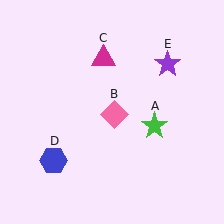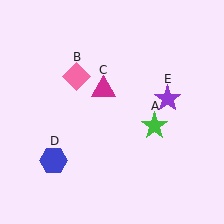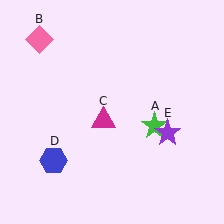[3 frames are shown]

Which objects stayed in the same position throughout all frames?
Green star (object A) and blue hexagon (object D) remained stationary.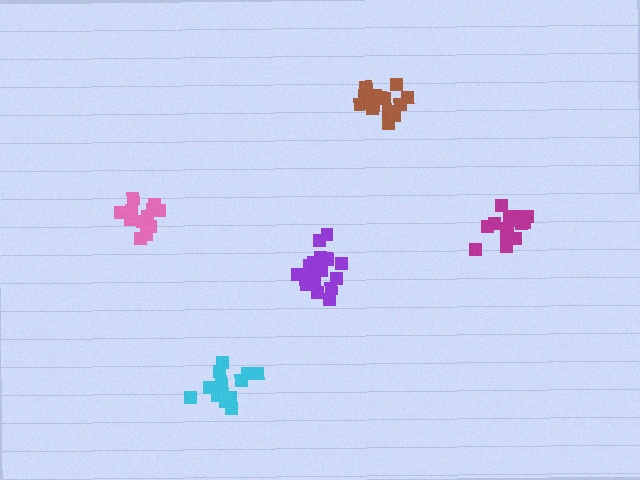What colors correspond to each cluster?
The clusters are colored: magenta, purple, cyan, brown, pink.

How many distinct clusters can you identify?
There are 5 distinct clusters.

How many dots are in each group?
Group 1: 14 dots, Group 2: 17 dots, Group 3: 13 dots, Group 4: 15 dots, Group 5: 12 dots (71 total).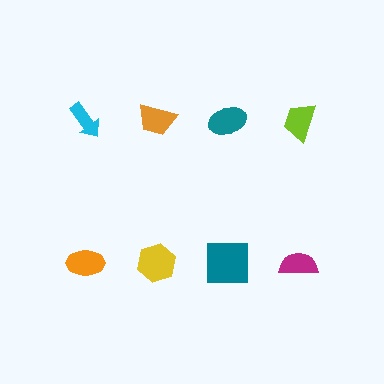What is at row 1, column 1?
A cyan arrow.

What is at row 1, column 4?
A lime trapezoid.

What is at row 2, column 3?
A teal square.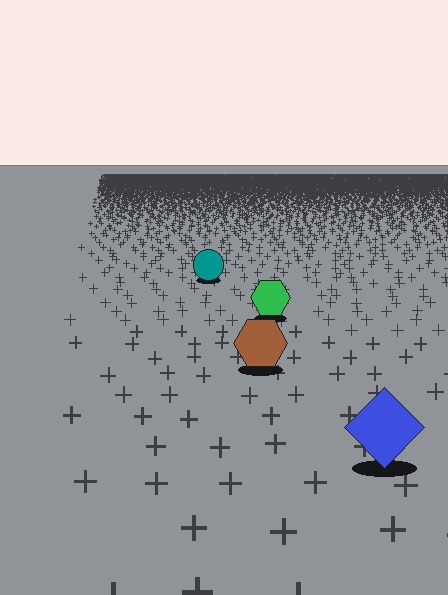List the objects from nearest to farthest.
From nearest to farthest: the blue diamond, the brown hexagon, the green hexagon, the teal circle.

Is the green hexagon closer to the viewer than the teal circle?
Yes. The green hexagon is closer — you can tell from the texture gradient: the ground texture is coarser near it.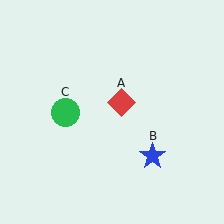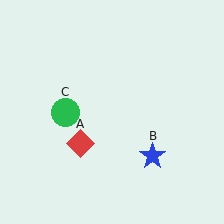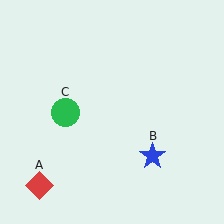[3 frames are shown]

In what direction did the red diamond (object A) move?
The red diamond (object A) moved down and to the left.